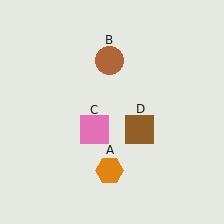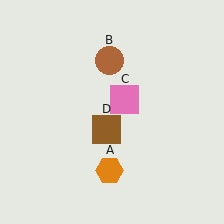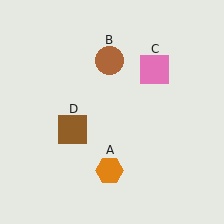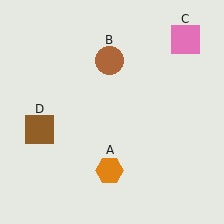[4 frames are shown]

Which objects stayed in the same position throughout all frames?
Orange hexagon (object A) and brown circle (object B) remained stationary.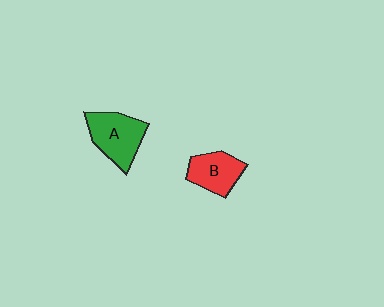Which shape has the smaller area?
Shape B (red).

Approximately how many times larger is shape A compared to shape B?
Approximately 1.3 times.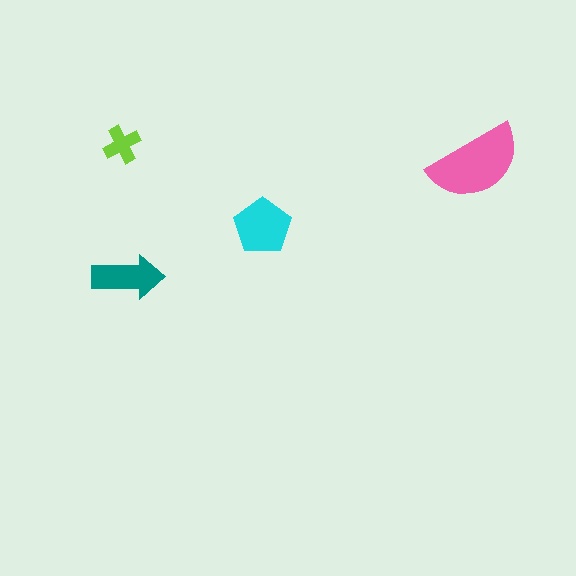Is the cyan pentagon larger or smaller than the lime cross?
Larger.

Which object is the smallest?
The lime cross.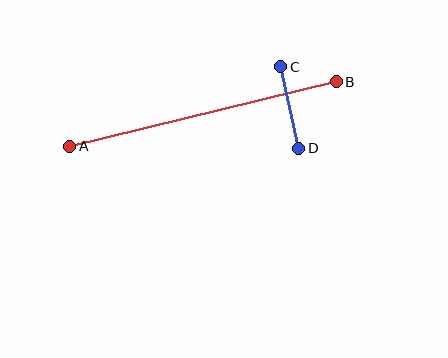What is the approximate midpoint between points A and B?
The midpoint is at approximately (203, 114) pixels.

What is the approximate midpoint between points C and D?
The midpoint is at approximately (290, 108) pixels.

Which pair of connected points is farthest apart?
Points A and B are farthest apart.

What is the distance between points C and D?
The distance is approximately 84 pixels.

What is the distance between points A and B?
The distance is approximately 274 pixels.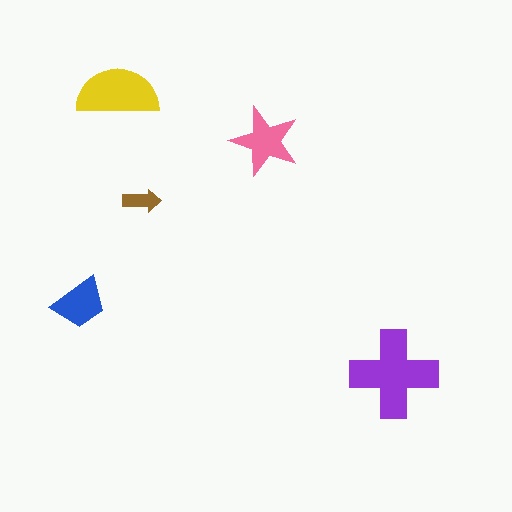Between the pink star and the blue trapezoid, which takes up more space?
The pink star.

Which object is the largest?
The purple cross.